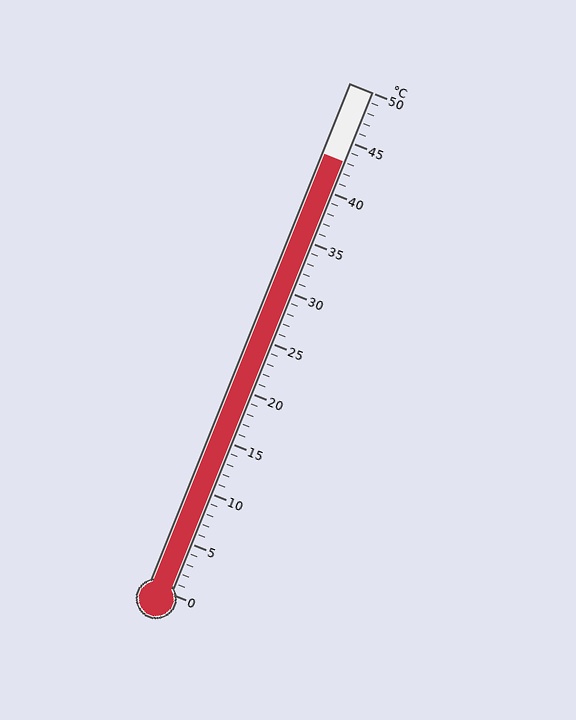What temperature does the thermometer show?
The thermometer shows approximately 43°C.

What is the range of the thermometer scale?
The thermometer scale ranges from 0°C to 50°C.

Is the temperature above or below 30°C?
The temperature is above 30°C.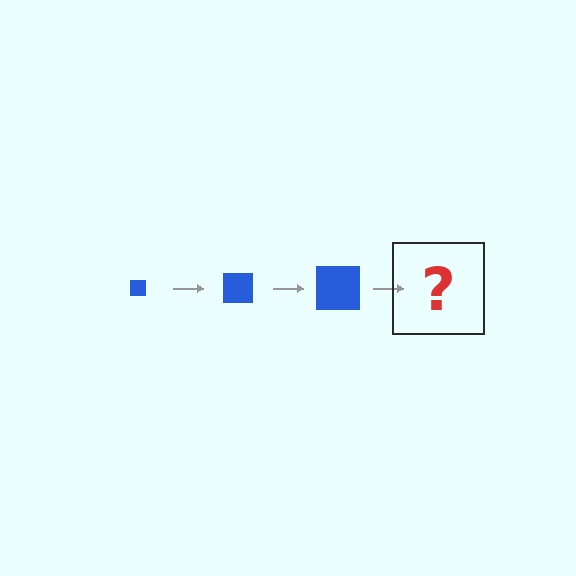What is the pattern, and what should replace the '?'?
The pattern is that the square gets progressively larger each step. The '?' should be a blue square, larger than the previous one.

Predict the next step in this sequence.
The next step is a blue square, larger than the previous one.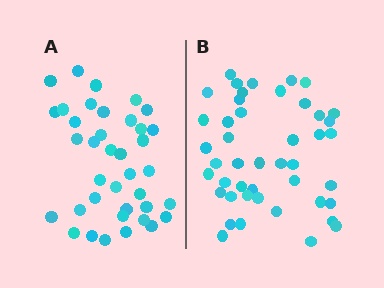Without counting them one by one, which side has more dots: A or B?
Region B (the right region) has more dots.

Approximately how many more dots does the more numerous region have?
Region B has roughly 8 or so more dots than region A.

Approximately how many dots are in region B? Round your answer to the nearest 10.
About 40 dots. (The exact count is 45, which rounds to 40.)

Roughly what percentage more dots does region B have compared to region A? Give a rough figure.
About 20% more.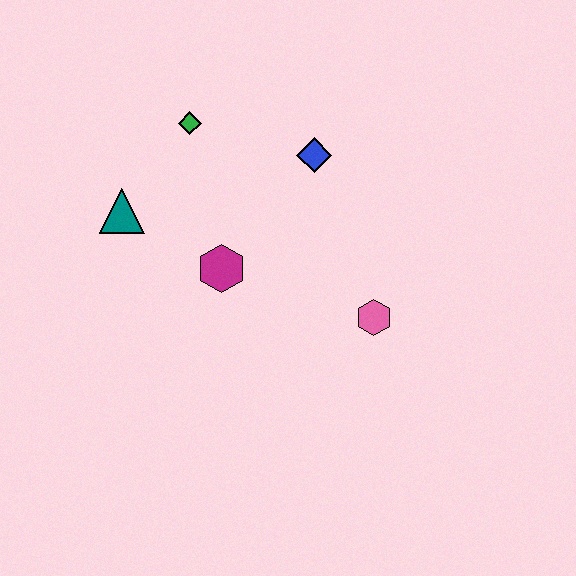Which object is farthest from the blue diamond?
The teal triangle is farthest from the blue diamond.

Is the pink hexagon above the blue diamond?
No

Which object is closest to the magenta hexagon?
The teal triangle is closest to the magenta hexagon.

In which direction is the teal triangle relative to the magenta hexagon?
The teal triangle is to the left of the magenta hexagon.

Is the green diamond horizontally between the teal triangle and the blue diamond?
Yes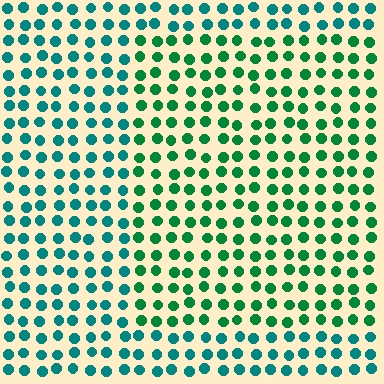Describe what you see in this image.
The image is filled with small teal elements in a uniform arrangement. A rectangle-shaped region is visible where the elements are tinted to a slightly different hue, forming a subtle color boundary.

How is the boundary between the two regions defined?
The boundary is defined purely by a slight shift in hue (about 33 degrees). Spacing, size, and orientation are identical on both sides.